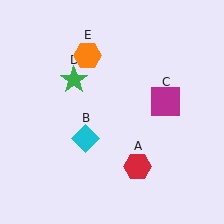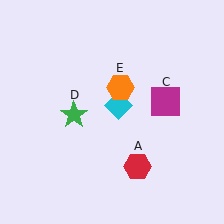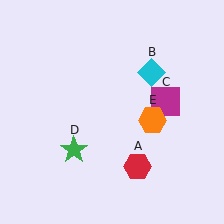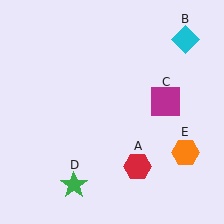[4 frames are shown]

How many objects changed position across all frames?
3 objects changed position: cyan diamond (object B), green star (object D), orange hexagon (object E).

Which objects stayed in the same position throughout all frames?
Red hexagon (object A) and magenta square (object C) remained stationary.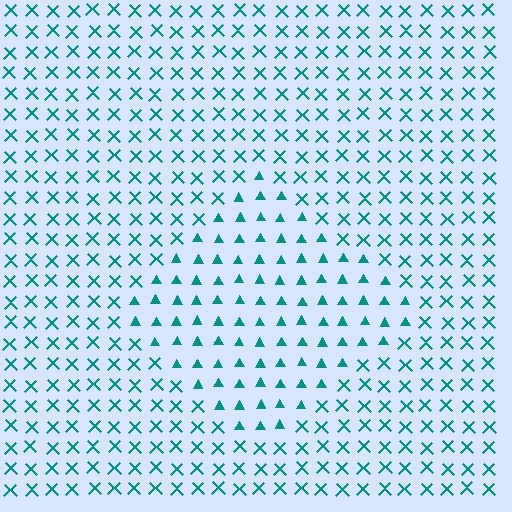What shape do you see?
I see a diamond.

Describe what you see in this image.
The image is filled with small teal elements arranged in a uniform grid. A diamond-shaped region contains triangles, while the surrounding area contains X marks. The boundary is defined purely by the change in element shape.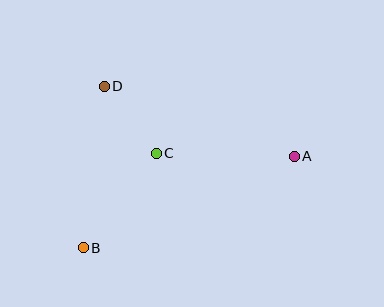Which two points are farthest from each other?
Points A and B are farthest from each other.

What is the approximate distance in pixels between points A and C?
The distance between A and C is approximately 138 pixels.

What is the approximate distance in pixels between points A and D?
The distance between A and D is approximately 202 pixels.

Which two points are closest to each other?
Points C and D are closest to each other.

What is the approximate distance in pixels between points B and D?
The distance between B and D is approximately 163 pixels.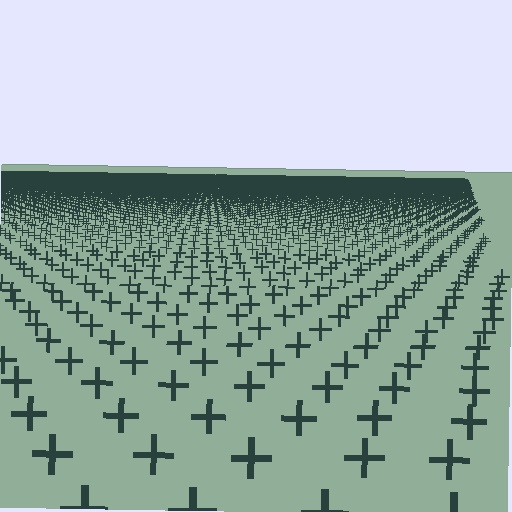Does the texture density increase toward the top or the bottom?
Density increases toward the top.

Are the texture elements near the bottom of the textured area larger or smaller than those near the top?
Larger. Near the bottom, elements are closer to the viewer and appear at a bigger on-screen size.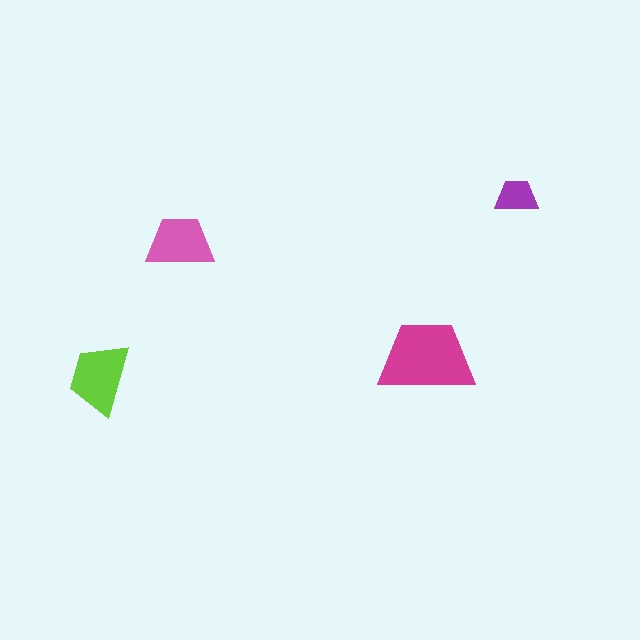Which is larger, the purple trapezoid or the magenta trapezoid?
The magenta one.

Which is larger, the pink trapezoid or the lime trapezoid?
The lime one.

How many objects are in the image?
There are 4 objects in the image.